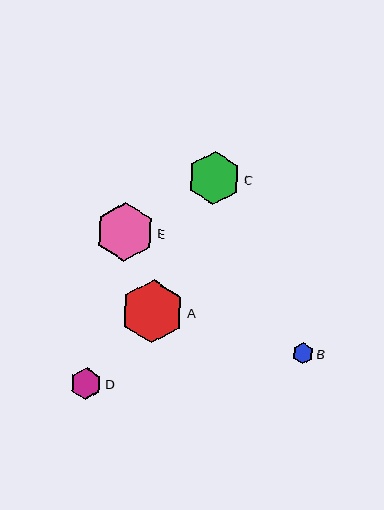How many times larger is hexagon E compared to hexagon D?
Hexagon E is approximately 1.9 times the size of hexagon D.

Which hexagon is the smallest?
Hexagon B is the smallest with a size of approximately 22 pixels.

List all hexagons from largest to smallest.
From largest to smallest: A, E, C, D, B.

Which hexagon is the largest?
Hexagon A is the largest with a size of approximately 63 pixels.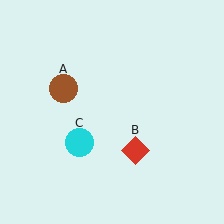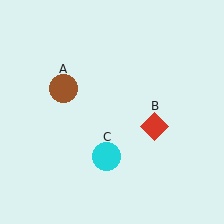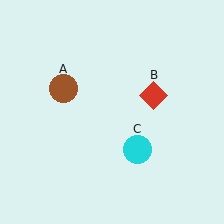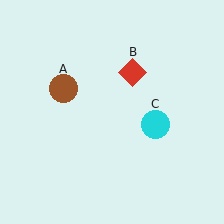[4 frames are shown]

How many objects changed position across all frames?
2 objects changed position: red diamond (object B), cyan circle (object C).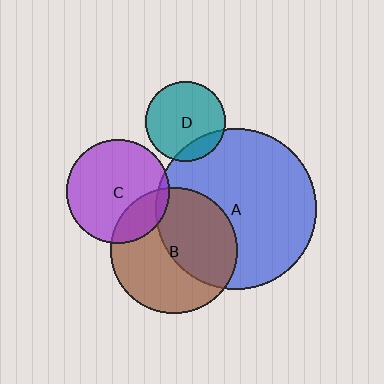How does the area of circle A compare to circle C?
Approximately 2.4 times.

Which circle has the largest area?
Circle A (blue).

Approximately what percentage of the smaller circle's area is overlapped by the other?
Approximately 5%.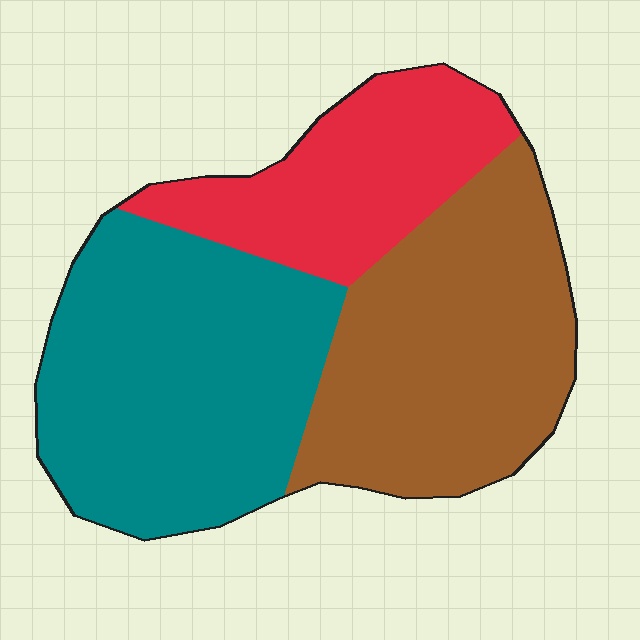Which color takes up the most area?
Teal, at roughly 40%.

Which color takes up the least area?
Red, at roughly 25%.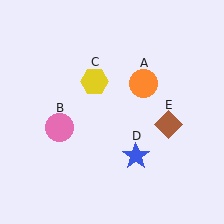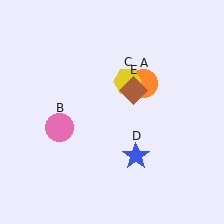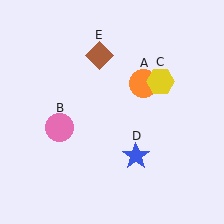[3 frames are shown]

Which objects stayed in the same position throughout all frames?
Orange circle (object A) and pink circle (object B) and blue star (object D) remained stationary.